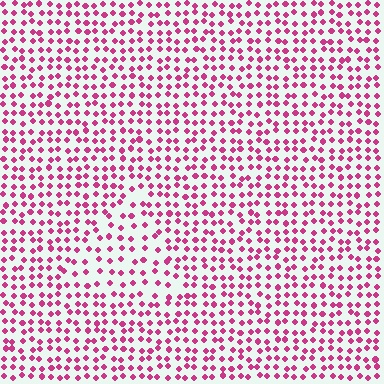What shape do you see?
I see a triangle.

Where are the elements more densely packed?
The elements are more densely packed outside the triangle boundary.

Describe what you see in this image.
The image contains small magenta elements arranged at two different densities. A triangle-shaped region is visible where the elements are less densely packed than the surrounding area.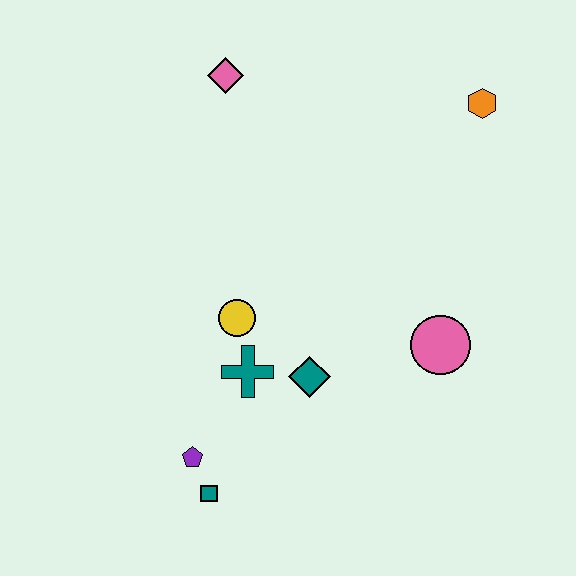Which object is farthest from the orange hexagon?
The teal square is farthest from the orange hexagon.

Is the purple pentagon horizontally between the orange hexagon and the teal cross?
No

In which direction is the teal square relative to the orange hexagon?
The teal square is below the orange hexagon.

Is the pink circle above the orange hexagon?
No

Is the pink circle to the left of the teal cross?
No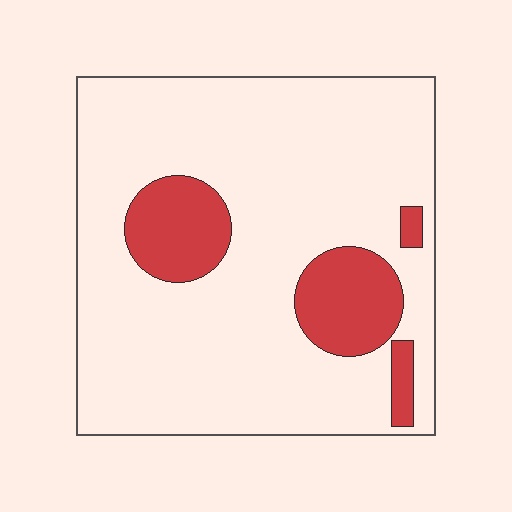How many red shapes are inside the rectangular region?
4.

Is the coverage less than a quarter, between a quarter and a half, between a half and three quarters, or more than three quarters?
Less than a quarter.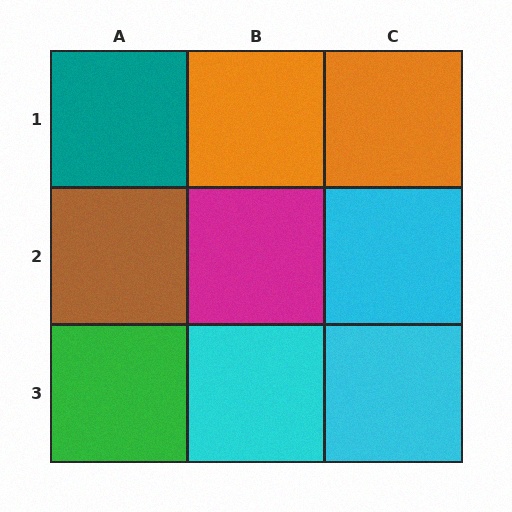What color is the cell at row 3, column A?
Green.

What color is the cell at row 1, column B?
Orange.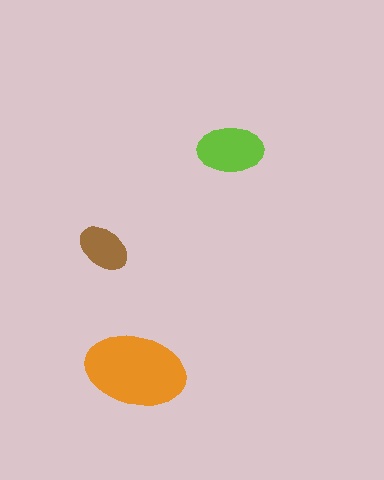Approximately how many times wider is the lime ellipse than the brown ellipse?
About 1.5 times wider.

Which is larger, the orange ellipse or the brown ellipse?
The orange one.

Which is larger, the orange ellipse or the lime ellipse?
The orange one.